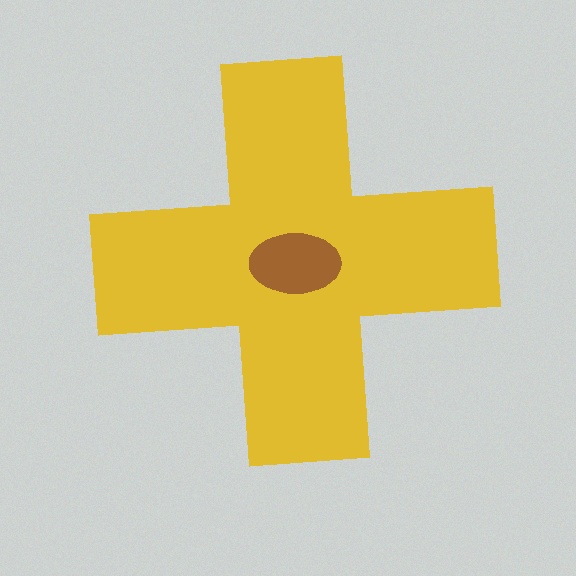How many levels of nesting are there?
2.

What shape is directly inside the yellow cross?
The brown ellipse.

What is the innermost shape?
The brown ellipse.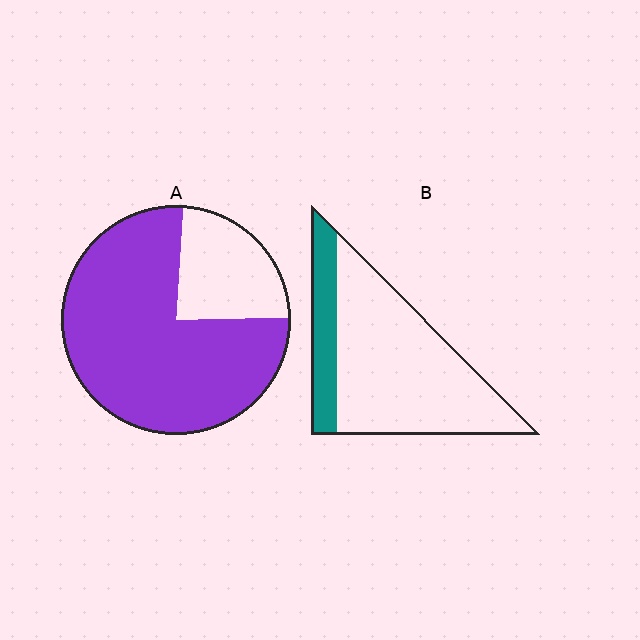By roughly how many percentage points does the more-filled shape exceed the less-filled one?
By roughly 55 percentage points (A over B).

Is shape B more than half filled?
No.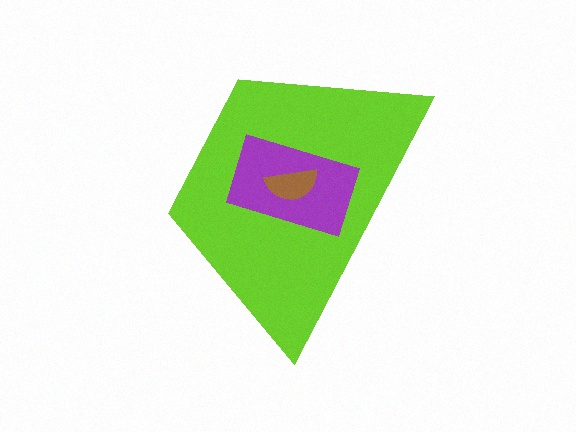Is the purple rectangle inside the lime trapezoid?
Yes.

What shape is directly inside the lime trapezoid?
The purple rectangle.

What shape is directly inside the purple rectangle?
The brown semicircle.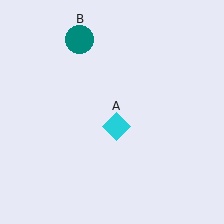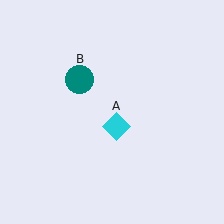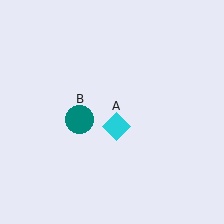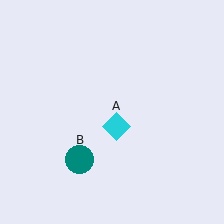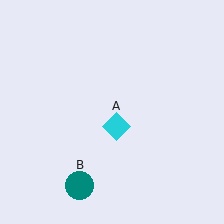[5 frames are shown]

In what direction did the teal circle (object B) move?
The teal circle (object B) moved down.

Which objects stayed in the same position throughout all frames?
Cyan diamond (object A) remained stationary.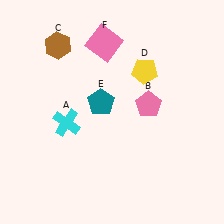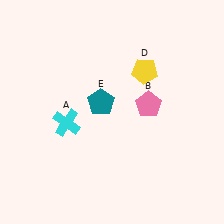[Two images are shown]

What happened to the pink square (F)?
The pink square (F) was removed in Image 2. It was in the top-left area of Image 1.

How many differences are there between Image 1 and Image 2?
There are 2 differences between the two images.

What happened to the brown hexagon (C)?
The brown hexagon (C) was removed in Image 2. It was in the top-left area of Image 1.